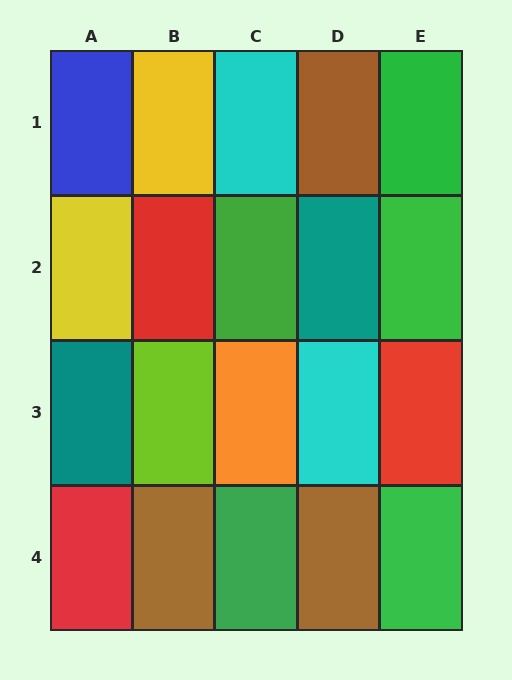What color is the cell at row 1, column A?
Blue.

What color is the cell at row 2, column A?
Yellow.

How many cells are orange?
1 cell is orange.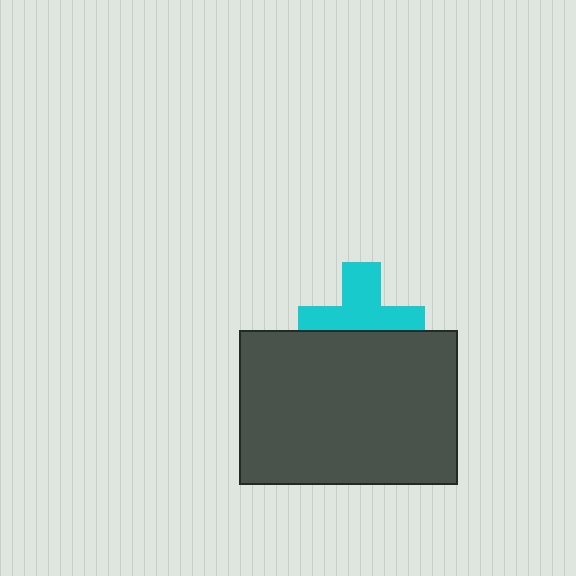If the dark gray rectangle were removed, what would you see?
You would see the complete cyan cross.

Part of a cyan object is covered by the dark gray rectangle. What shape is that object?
It is a cross.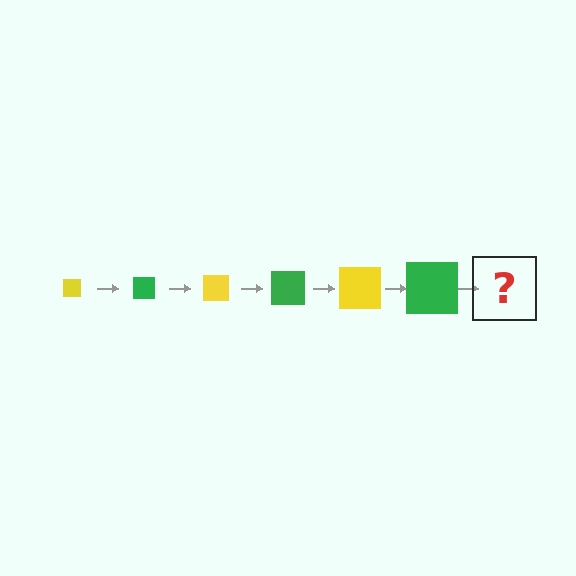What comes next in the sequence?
The next element should be a yellow square, larger than the previous one.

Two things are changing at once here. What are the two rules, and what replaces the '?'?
The two rules are that the square grows larger each step and the color cycles through yellow and green. The '?' should be a yellow square, larger than the previous one.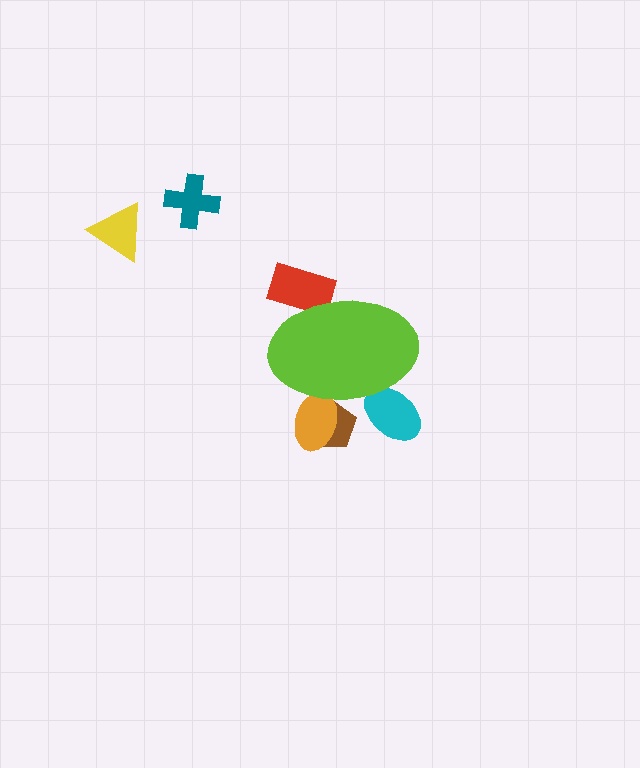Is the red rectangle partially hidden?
Yes, the red rectangle is partially hidden behind the lime ellipse.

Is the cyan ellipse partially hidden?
Yes, the cyan ellipse is partially hidden behind the lime ellipse.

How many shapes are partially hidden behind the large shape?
4 shapes are partially hidden.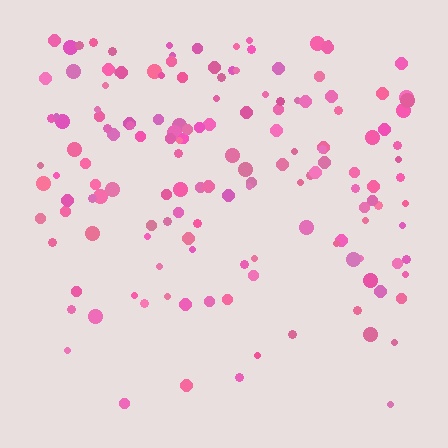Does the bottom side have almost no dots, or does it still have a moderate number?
Still a moderate number, just noticeably fewer than the top.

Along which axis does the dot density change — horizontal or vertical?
Vertical.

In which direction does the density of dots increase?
From bottom to top, with the top side densest.